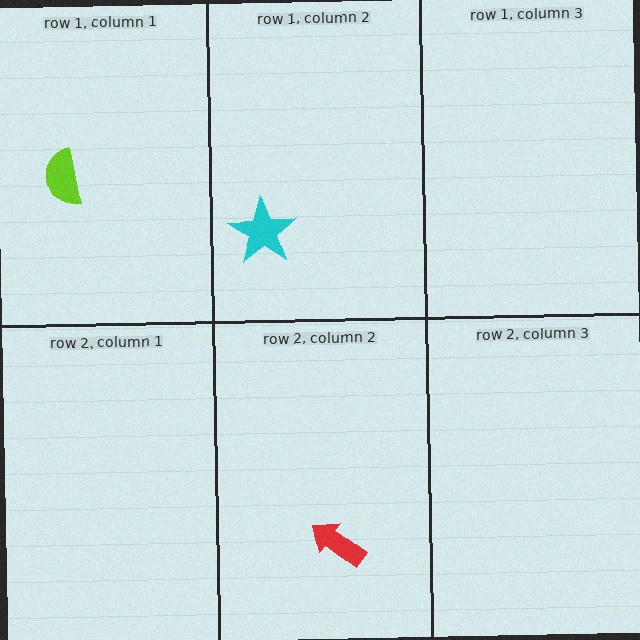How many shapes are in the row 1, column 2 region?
1.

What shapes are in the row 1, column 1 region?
The lime semicircle.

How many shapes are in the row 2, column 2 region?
1.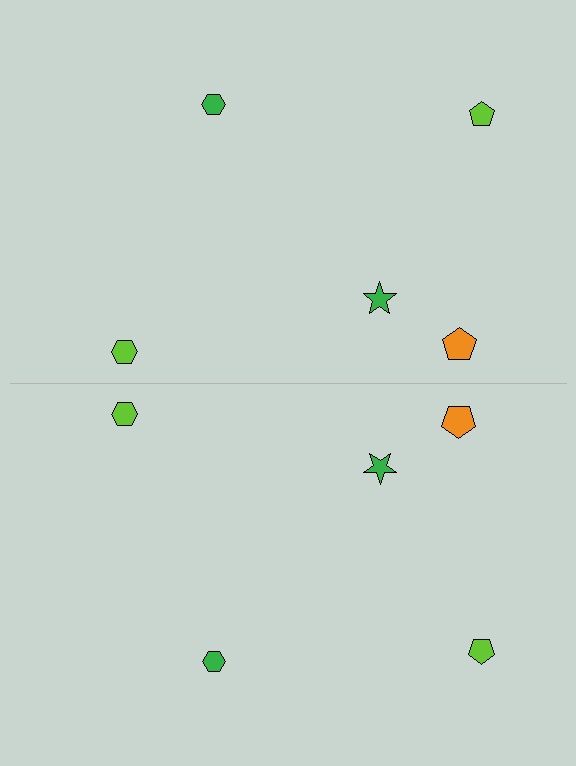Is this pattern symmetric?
Yes, this pattern has bilateral (reflection) symmetry.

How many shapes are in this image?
There are 10 shapes in this image.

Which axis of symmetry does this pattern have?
The pattern has a horizontal axis of symmetry running through the center of the image.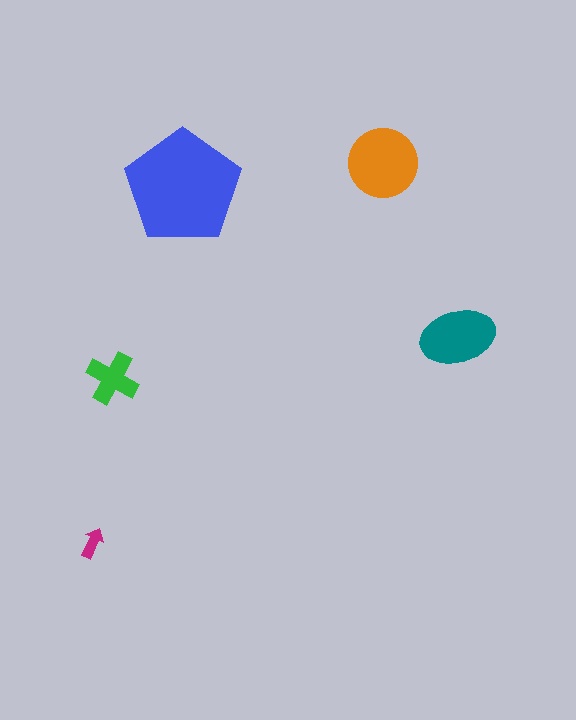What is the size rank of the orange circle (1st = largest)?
2nd.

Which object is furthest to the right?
The teal ellipse is rightmost.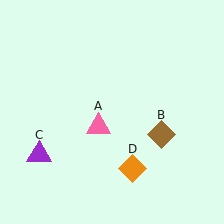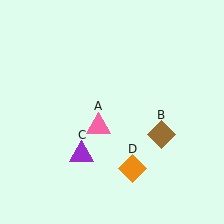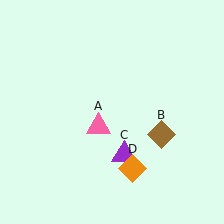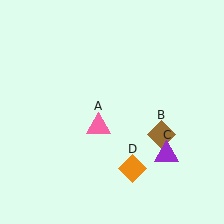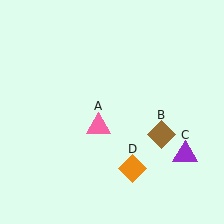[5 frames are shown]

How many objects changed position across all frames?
1 object changed position: purple triangle (object C).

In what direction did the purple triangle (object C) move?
The purple triangle (object C) moved right.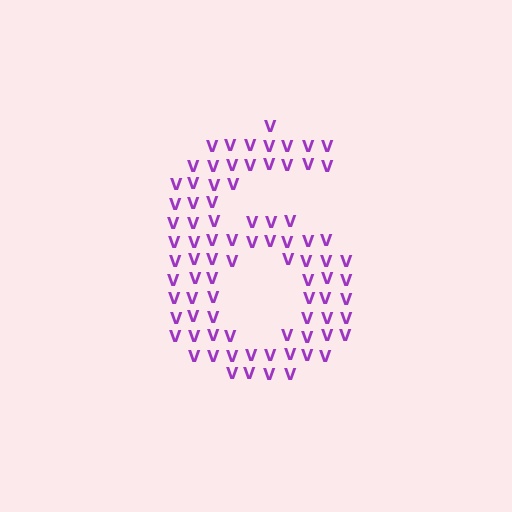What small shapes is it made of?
It is made of small letter V's.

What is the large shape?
The large shape is the digit 6.